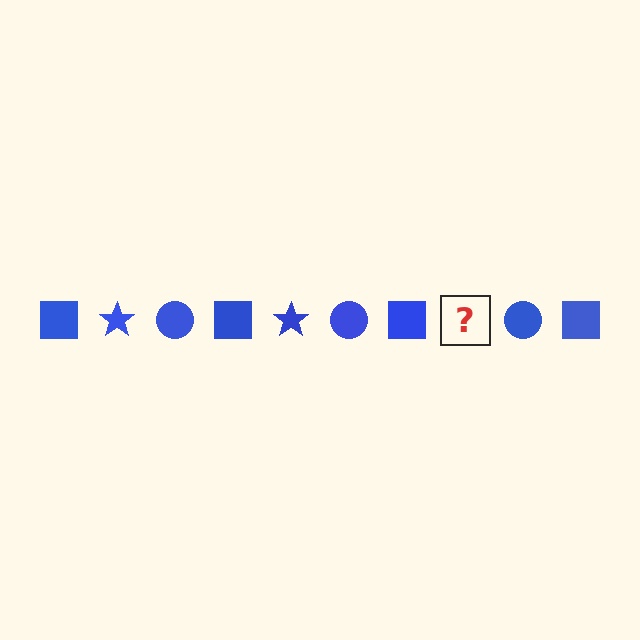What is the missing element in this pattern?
The missing element is a blue star.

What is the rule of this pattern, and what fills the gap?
The rule is that the pattern cycles through square, star, circle shapes in blue. The gap should be filled with a blue star.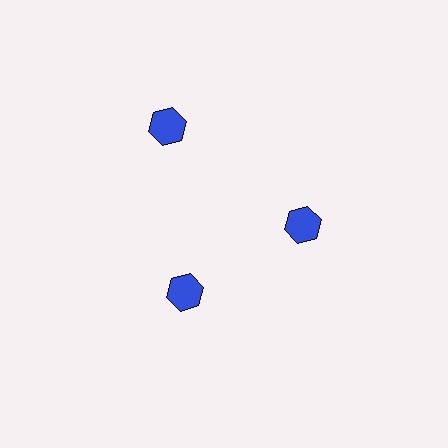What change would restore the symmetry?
The symmetry would be restored by moving it inward, back onto the ring so that all 3 hexagons sit at equal angles and equal distance from the center.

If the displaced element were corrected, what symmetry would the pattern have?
It would have 3-fold rotational symmetry — the pattern would map onto itself every 120 degrees.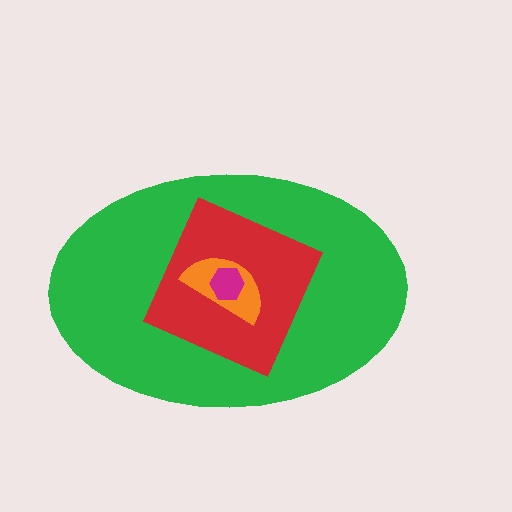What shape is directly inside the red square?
The orange semicircle.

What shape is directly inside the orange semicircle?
The magenta hexagon.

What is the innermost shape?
The magenta hexagon.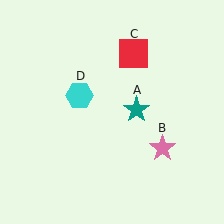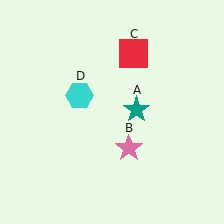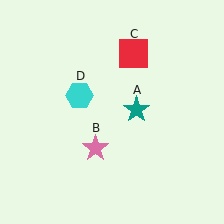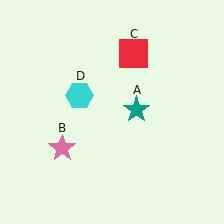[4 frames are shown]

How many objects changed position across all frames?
1 object changed position: pink star (object B).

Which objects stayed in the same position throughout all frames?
Teal star (object A) and red square (object C) and cyan hexagon (object D) remained stationary.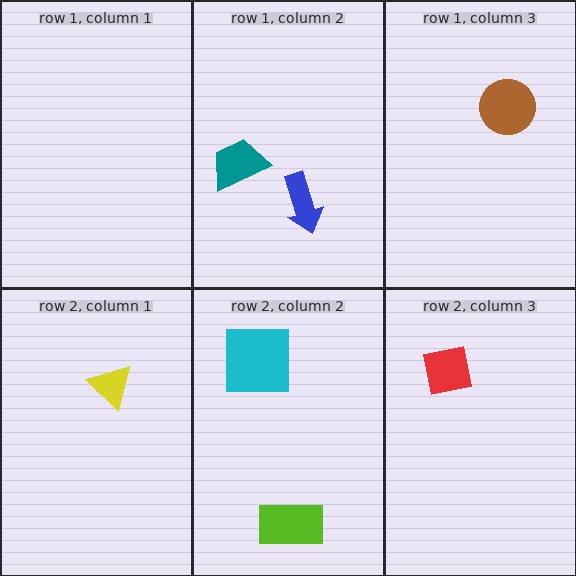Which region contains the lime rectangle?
The row 2, column 2 region.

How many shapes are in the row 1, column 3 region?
1.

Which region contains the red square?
The row 2, column 3 region.